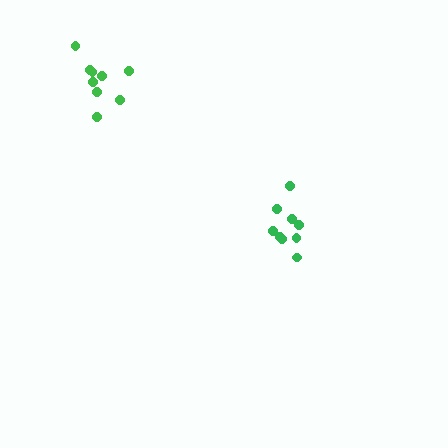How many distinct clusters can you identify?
There are 2 distinct clusters.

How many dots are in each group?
Group 1: 9 dots, Group 2: 9 dots (18 total).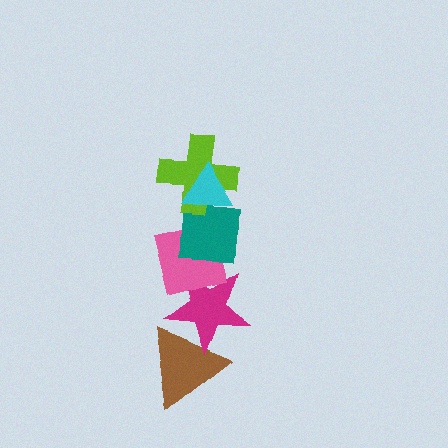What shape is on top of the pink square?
The teal square is on top of the pink square.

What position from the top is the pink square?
The pink square is 4th from the top.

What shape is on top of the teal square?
The lime cross is on top of the teal square.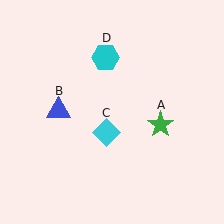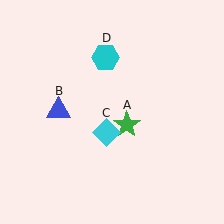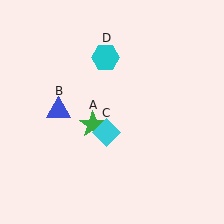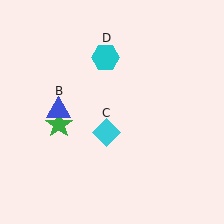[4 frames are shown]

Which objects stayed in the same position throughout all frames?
Blue triangle (object B) and cyan diamond (object C) and cyan hexagon (object D) remained stationary.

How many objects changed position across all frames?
1 object changed position: green star (object A).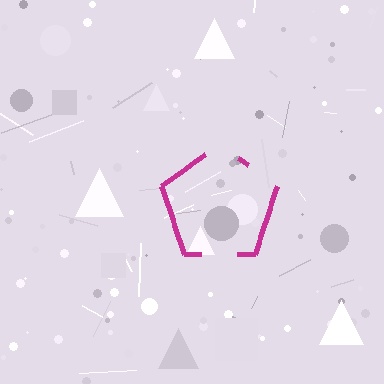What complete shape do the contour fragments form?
The contour fragments form a pentagon.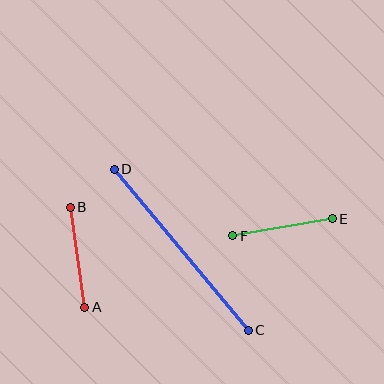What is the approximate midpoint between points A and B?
The midpoint is at approximately (77, 257) pixels.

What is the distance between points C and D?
The distance is approximately 209 pixels.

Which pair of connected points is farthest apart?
Points C and D are farthest apart.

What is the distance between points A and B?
The distance is approximately 101 pixels.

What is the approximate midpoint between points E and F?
The midpoint is at approximately (282, 227) pixels.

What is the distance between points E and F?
The distance is approximately 101 pixels.